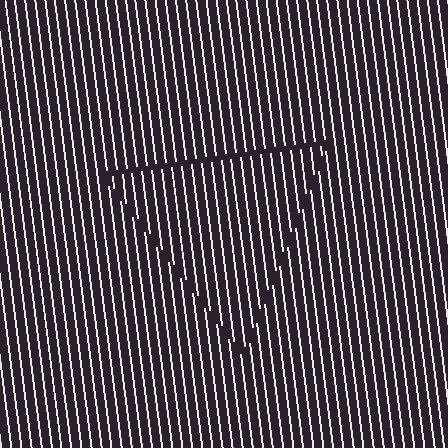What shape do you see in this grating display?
An illusory triangle. The interior of the shape contains the same grating, shifted by half a period — the contour is defined by the phase discontinuity where line-ends from the inner and outer gratings abut.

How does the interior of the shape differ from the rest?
The interior of the shape contains the same grating, shifted by half a period — the contour is defined by the phase discontinuity where line-ends from the inner and outer gratings abut.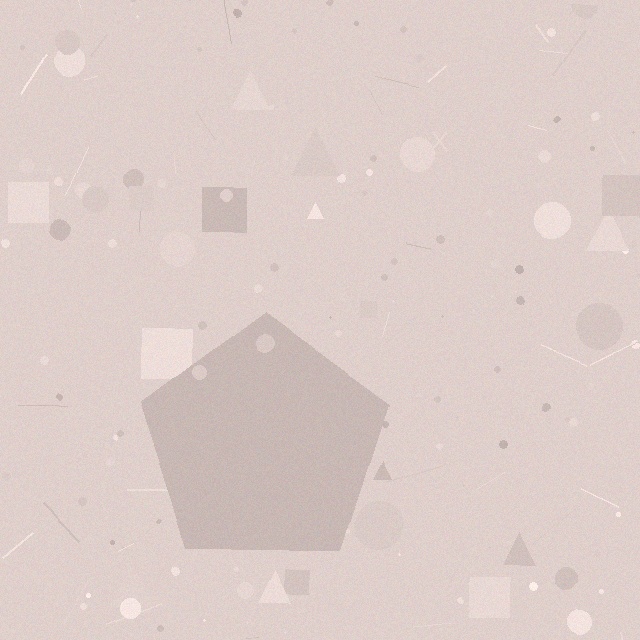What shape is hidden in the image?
A pentagon is hidden in the image.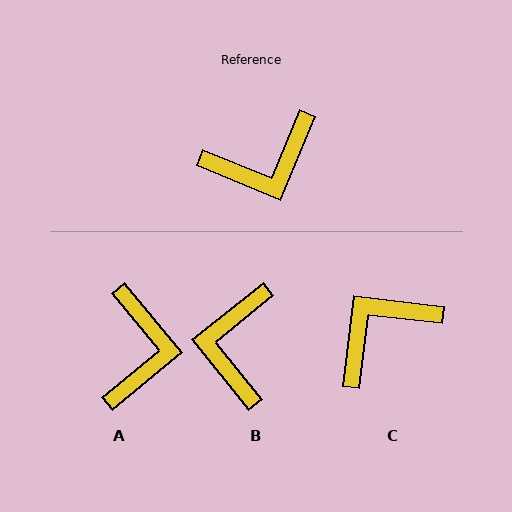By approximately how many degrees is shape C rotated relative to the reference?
Approximately 164 degrees clockwise.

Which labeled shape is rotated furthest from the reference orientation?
C, about 164 degrees away.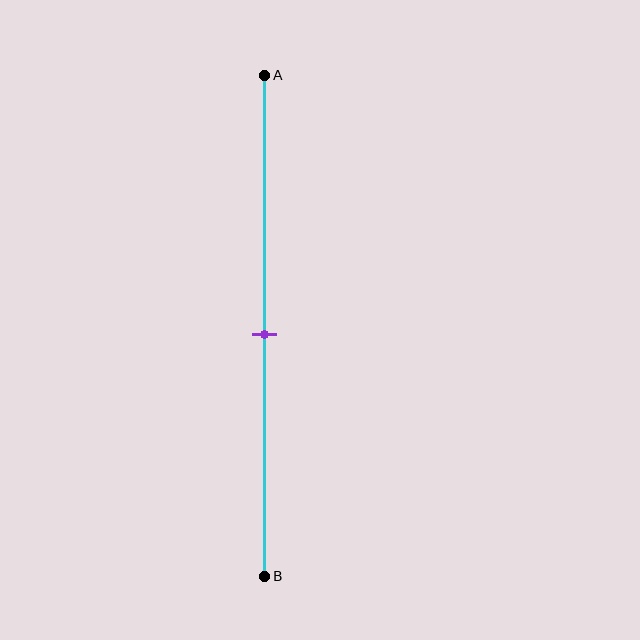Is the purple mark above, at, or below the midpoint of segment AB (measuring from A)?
The purple mark is approximately at the midpoint of segment AB.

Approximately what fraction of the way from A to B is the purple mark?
The purple mark is approximately 50% of the way from A to B.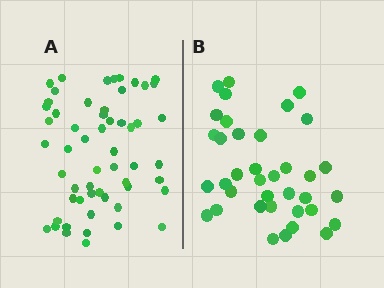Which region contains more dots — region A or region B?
Region A (the left region) has more dots.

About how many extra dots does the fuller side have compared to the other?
Region A has approximately 20 more dots than region B.